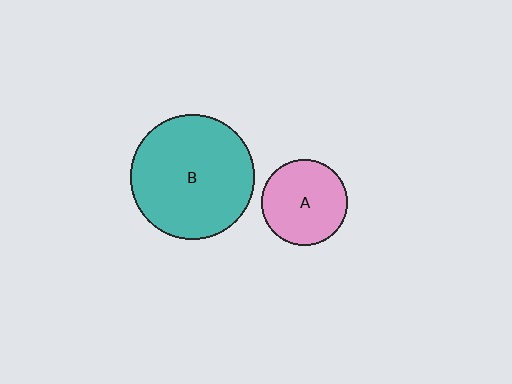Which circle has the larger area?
Circle B (teal).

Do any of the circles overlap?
No, none of the circles overlap.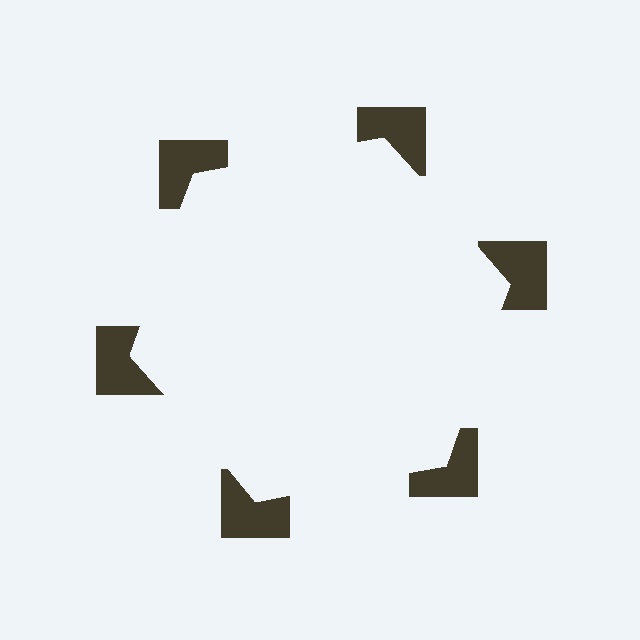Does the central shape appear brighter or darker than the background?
It typically appears slightly brighter than the background, even though no actual brightness change is drawn.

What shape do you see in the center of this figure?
An illusory hexagon — its edges are inferred from the aligned wedge cuts in the notched squares, not physically drawn.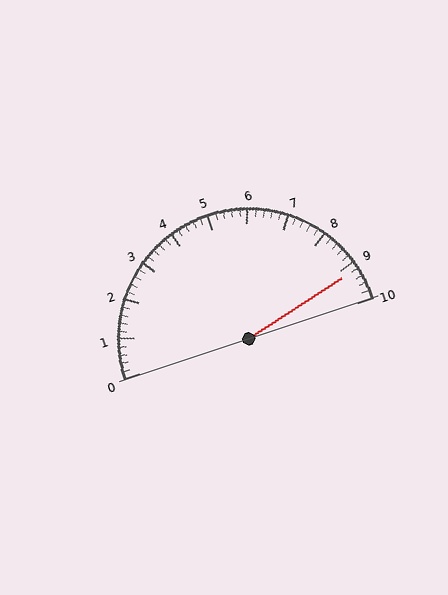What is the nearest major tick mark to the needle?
The nearest major tick mark is 9.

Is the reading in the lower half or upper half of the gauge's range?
The reading is in the upper half of the range (0 to 10).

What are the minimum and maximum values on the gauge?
The gauge ranges from 0 to 10.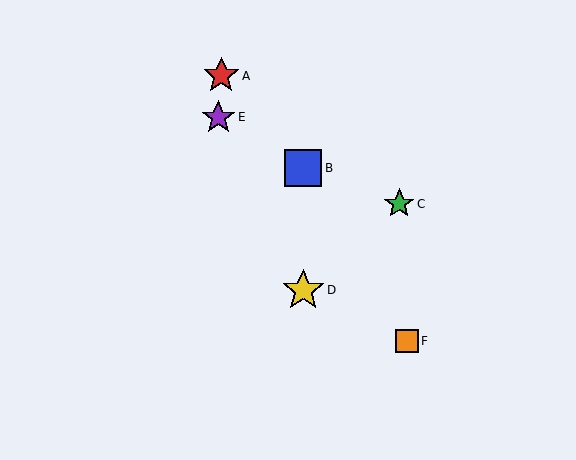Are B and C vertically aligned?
No, B is at x≈303 and C is at x≈399.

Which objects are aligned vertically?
Objects B, D are aligned vertically.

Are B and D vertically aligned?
Yes, both are at x≈303.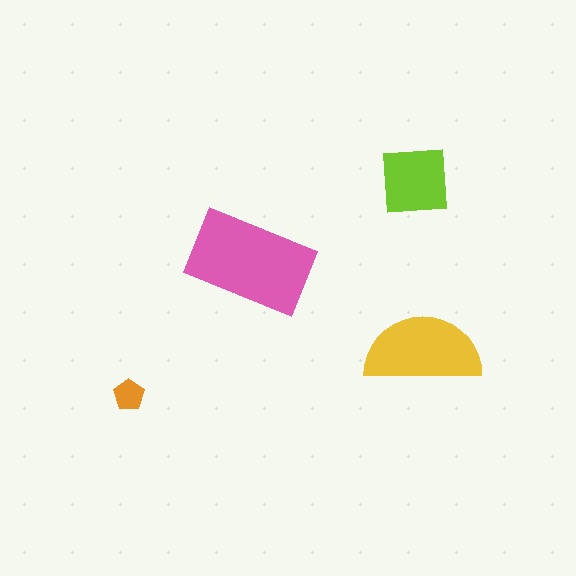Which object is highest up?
The lime square is topmost.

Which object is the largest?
The pink rectangle.